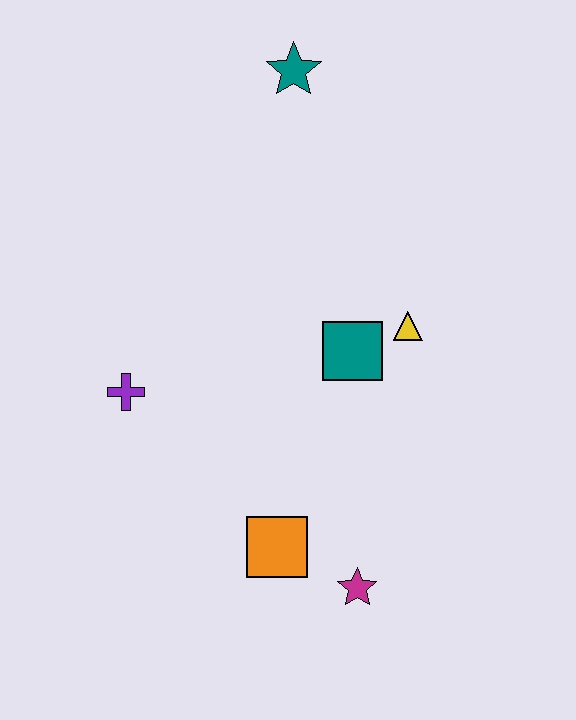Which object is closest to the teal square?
The yellow triangle is closest to the teal square.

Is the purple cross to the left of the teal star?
Yes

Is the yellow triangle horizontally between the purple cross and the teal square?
No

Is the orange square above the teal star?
No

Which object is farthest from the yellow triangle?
The purple cross is farthest from the yellow triangle.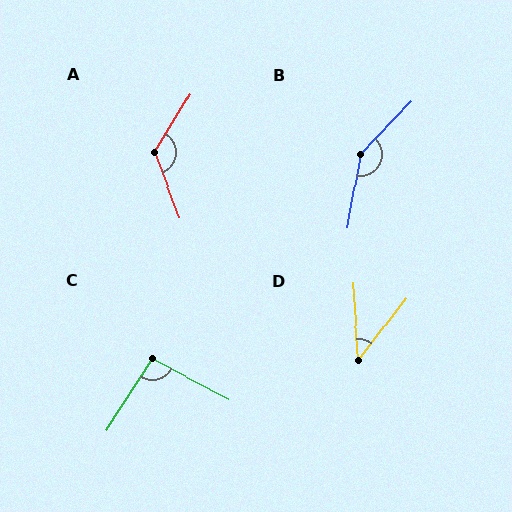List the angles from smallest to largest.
D (41°), C (95°), A (127°), B (146°).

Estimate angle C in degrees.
Approximately 95 degrees.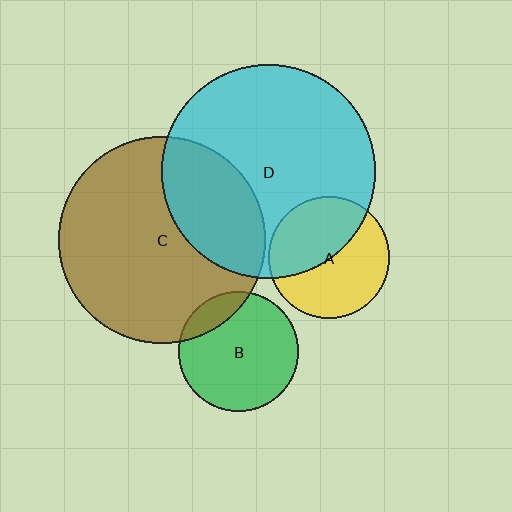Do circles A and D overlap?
Yes.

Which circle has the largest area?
Circle D (cyan).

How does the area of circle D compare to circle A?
Approximately 3.1 times.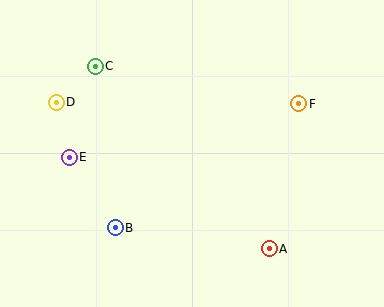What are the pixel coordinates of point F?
Point F is at (299, 104).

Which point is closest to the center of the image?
Point B at (115, 228) is closest to the center.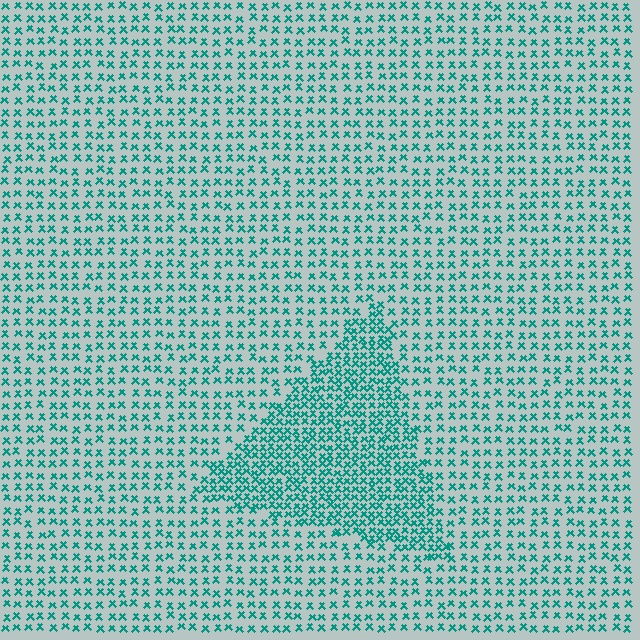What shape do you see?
I see a triangle.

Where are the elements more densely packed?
The elements are more densely packed inside the triangle boundary.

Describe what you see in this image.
The image contains small teal elements arranged at two different densities. A triangle-shaped region is visible where the elements are more densely packed than the surrounding area.